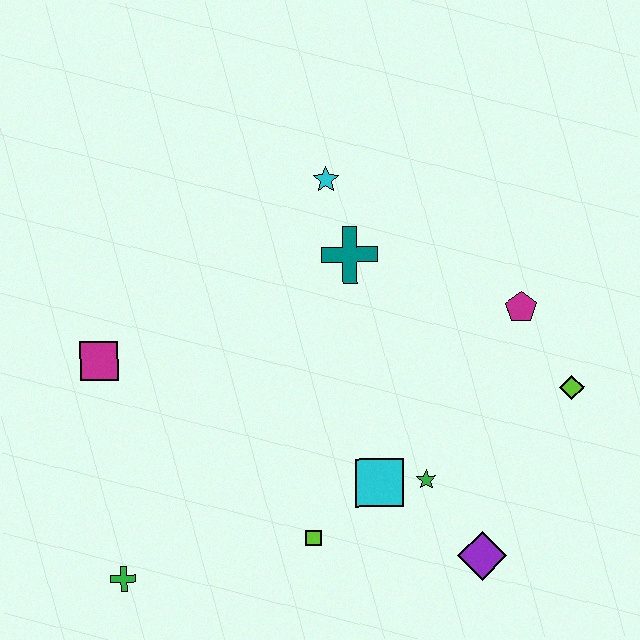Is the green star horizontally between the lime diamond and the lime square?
Yes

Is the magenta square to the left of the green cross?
Yes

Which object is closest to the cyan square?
The green star is closest to the cyan square.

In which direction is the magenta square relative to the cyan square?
The magenta square is to the left of the cyan square.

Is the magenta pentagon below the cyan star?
Yes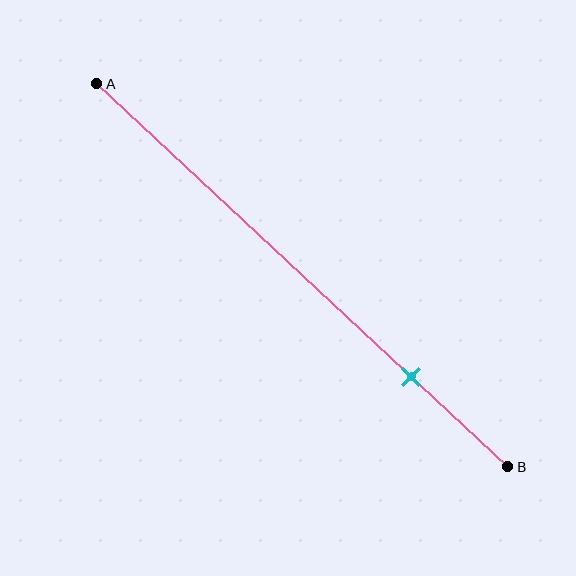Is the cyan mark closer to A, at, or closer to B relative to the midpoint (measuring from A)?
The cyan mark is closer to point B than the midpoint of segment AB.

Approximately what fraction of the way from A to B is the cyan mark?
The cyan mark is approximately 75% of the way from A to B.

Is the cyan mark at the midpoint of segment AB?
No, the mark is at about 75% from A, not at the 50% midpoint.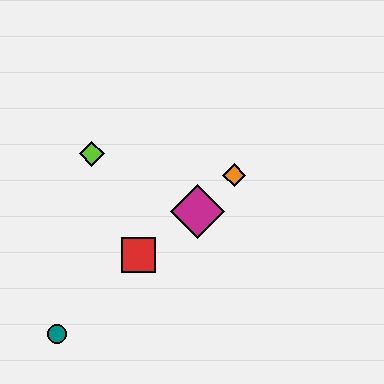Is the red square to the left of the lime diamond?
No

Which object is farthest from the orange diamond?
The teal circle is farthest from the orange diamond.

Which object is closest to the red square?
The magenta diamond is closest to the red square.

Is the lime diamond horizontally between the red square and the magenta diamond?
No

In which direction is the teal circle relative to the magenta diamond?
The teal circle is to the left of the magenta diamond.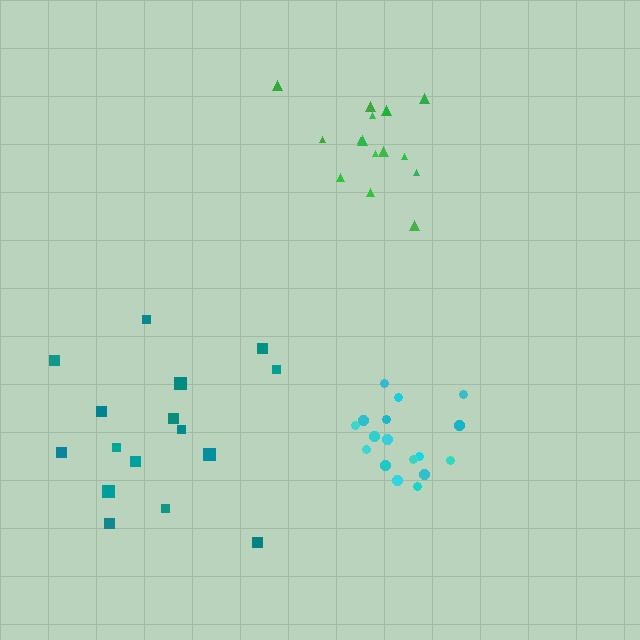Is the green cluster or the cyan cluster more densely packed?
Cyan.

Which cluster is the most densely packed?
Cyan.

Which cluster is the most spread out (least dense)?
Teal.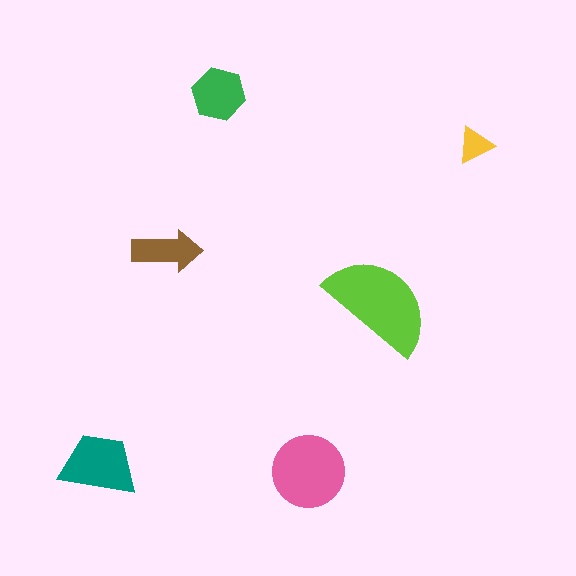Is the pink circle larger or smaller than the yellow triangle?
Larger.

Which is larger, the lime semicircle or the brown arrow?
The lime semicircle.